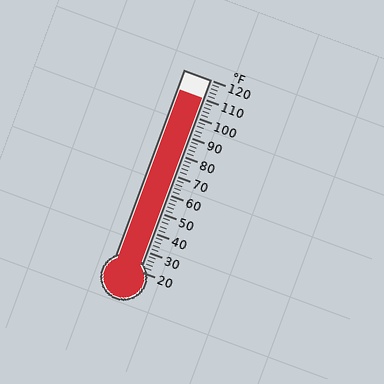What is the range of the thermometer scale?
The thermometer scale ranges from 20°F to 120°F.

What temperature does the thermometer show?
The thermometer shows approximately 110°F.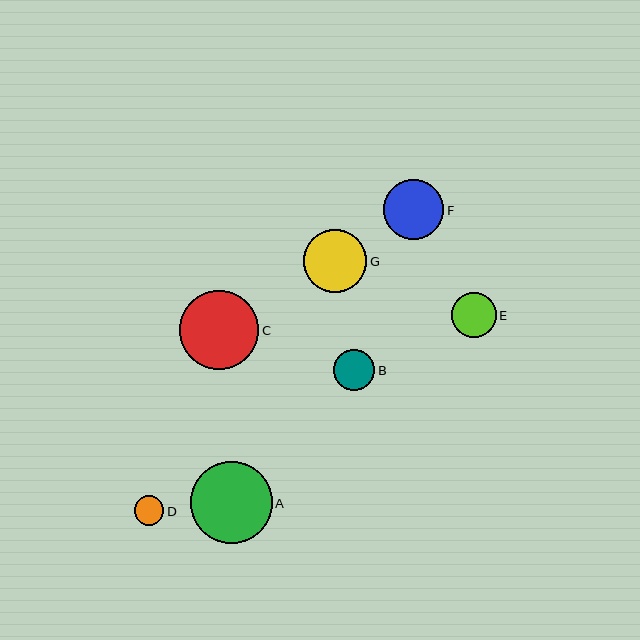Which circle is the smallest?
Circle D is the smallest with a size of approximately 30 pixels.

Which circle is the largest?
Circle A is the largest with a size of approximately 82 pixels.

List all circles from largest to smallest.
From largest to smallest: A, C, G, F, E, B, D.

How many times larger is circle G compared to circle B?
Circle G is approximately 1.5 times the size of circle B.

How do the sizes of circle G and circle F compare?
Circle G and circle F are approximately the same size.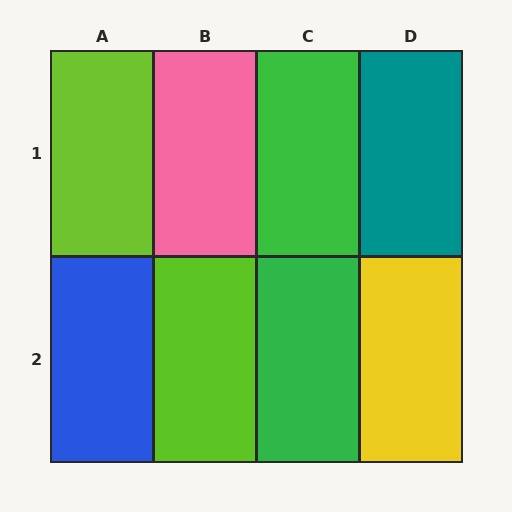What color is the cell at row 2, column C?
Green.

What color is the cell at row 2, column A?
Blue.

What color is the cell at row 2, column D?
Yellow.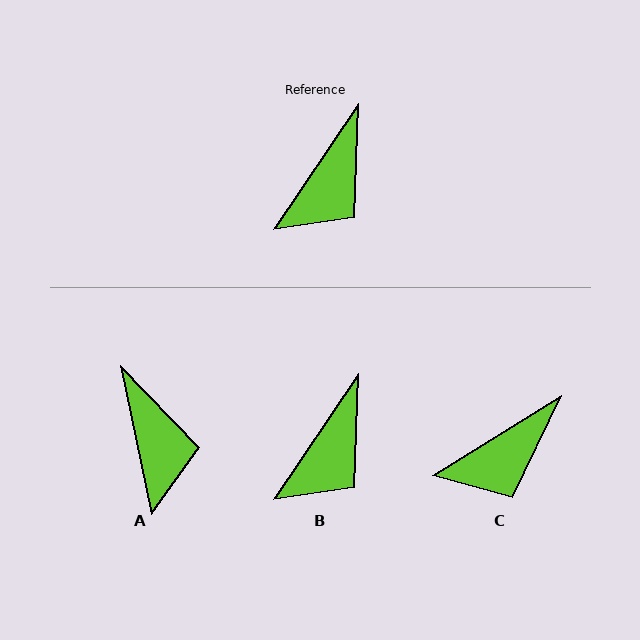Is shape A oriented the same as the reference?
No, it is off by about 46 degrees.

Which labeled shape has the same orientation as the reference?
B.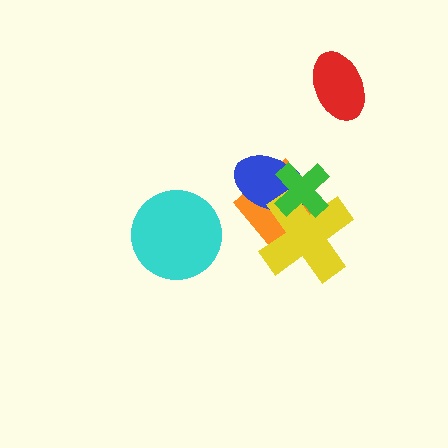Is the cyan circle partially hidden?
No, no other shape covers it.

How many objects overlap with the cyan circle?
0 objects overlap with the cyan circle.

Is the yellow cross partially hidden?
Yes, it is partially covered by another shape.